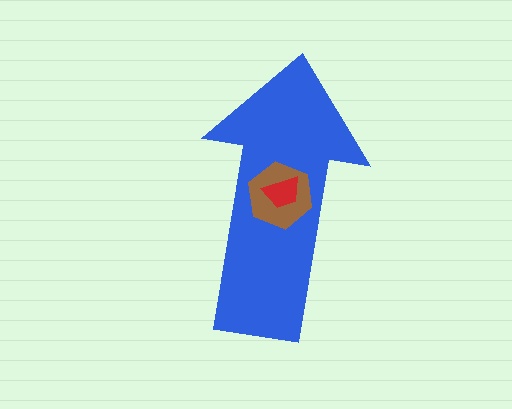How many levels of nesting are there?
3.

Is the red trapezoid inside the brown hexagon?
Yes.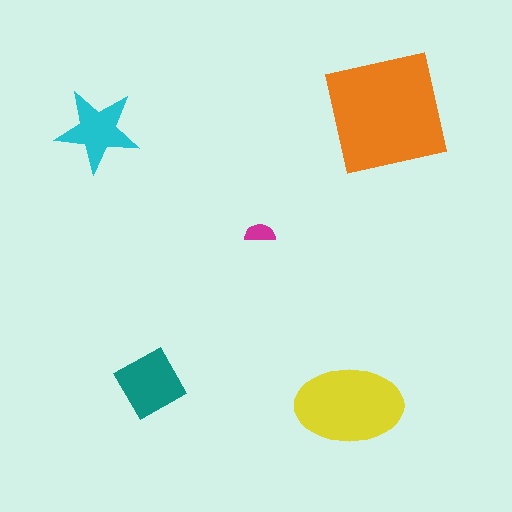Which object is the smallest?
The magenta semicircle.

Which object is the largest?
The orange square.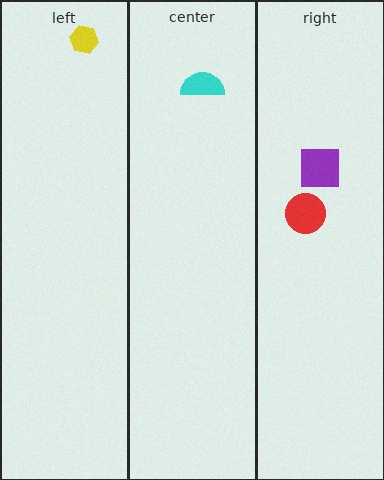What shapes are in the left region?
The yellow hexagon.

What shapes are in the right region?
The purple square, the red circle.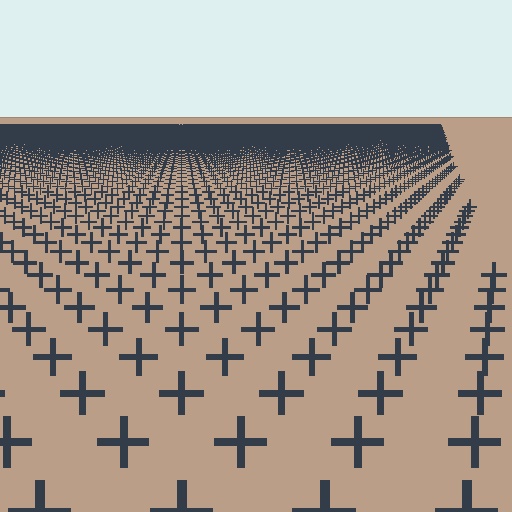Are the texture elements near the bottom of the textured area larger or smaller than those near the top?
Larger. Near the bottom, elements are closer to the viewer and appear at a bigger on-screen size.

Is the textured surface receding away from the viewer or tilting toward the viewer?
The surface is receding away from the viewer. Texture elements get smaller and denser toward the top.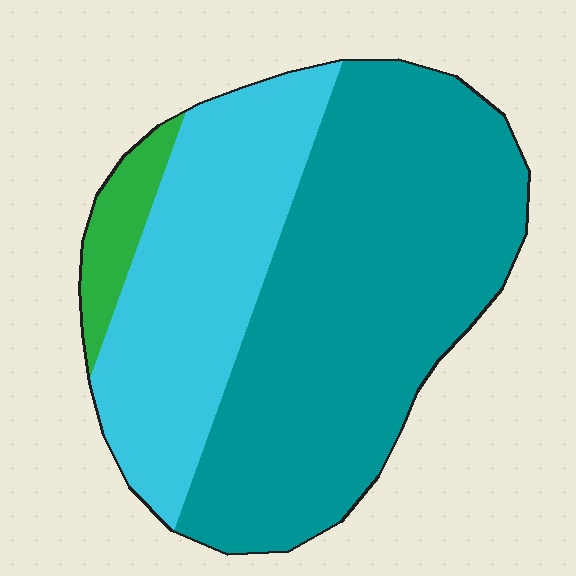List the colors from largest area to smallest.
From largest to smallest: teal, cyan, green.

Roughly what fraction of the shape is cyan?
Cyan covers roughly 35% of the shape.